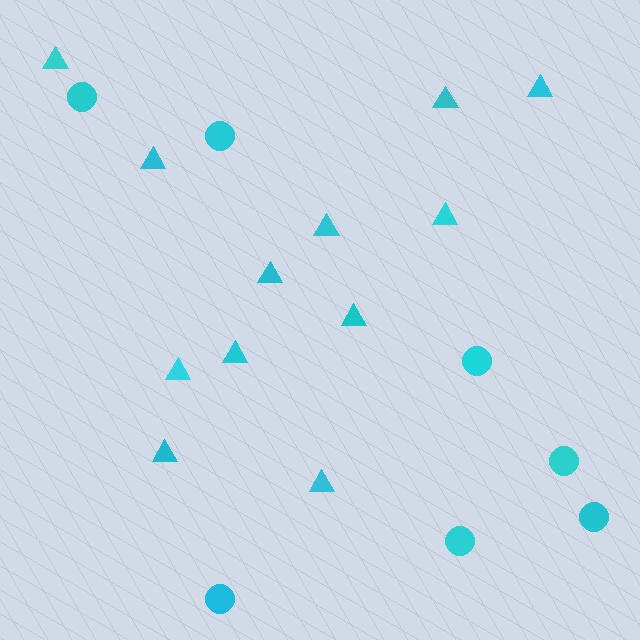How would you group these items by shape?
There are 2 groups: one group of triangles (12) and one group of circles (7).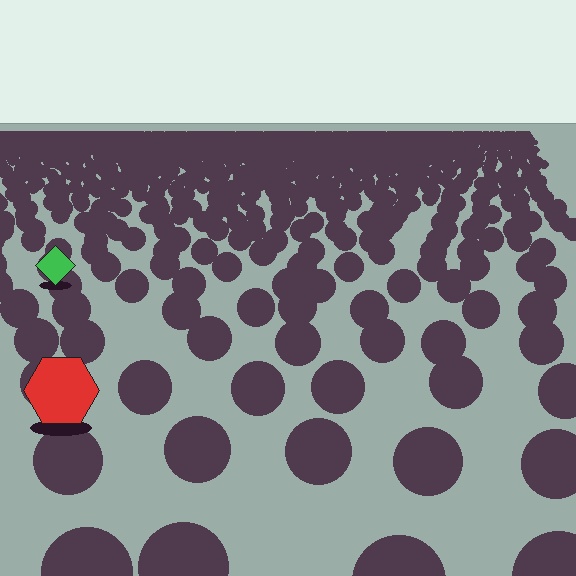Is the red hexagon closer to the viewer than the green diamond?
Yes. The red hexagon is closer — you can tell from the texture gradient: the ground texture is coarser near it.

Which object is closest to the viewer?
The red hexagon is closest. The texture marks near it are larger and more spread out.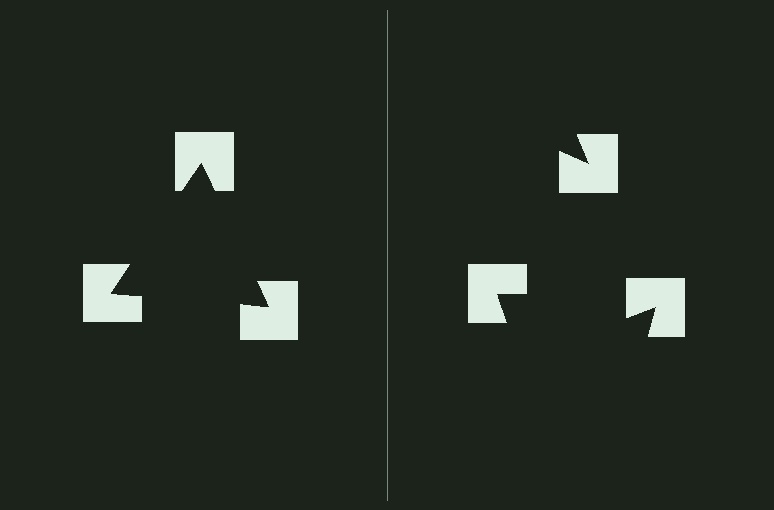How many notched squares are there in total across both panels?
6 — 3 on each side.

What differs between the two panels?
The notched squares are positioned identically on both sides; only the wedge orientations differ. On the left they align to a triangle; on the right they are misaligned.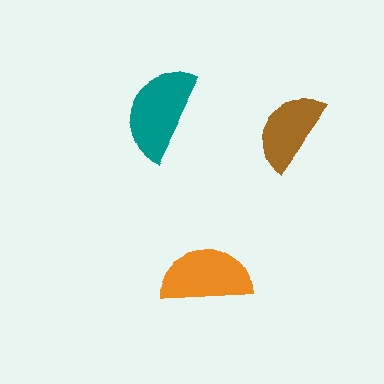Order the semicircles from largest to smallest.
the teal one, the orange one, the brown one.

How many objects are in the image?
There are 3 objects in the image.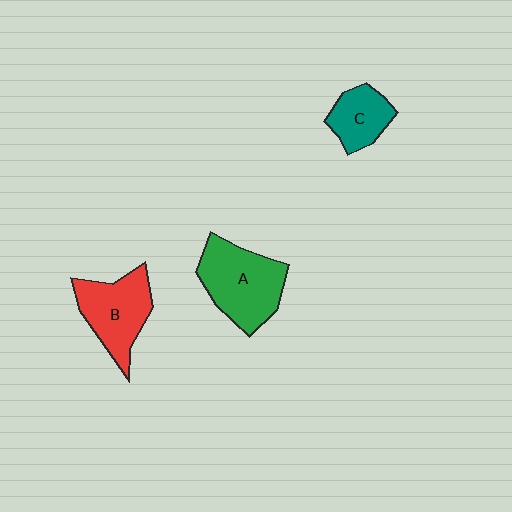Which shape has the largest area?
Shape A (green).